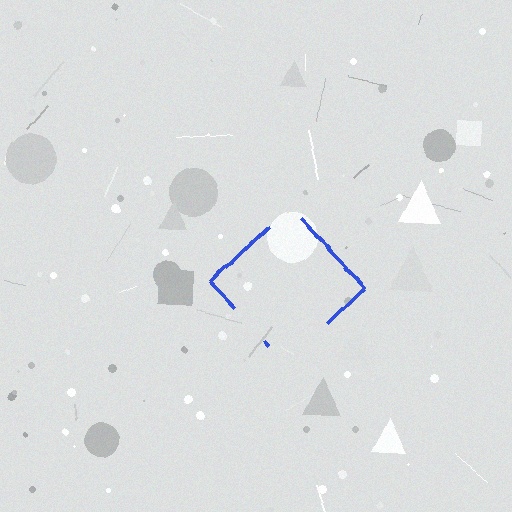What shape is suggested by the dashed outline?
The dashed outline suggests a diamond.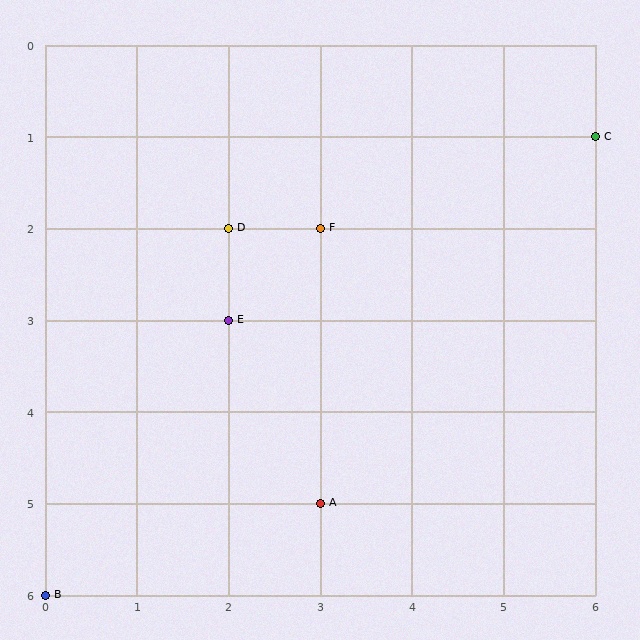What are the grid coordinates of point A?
Point A is at grid coordinates (3, 5).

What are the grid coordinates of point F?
Point F is at grid coordinates (3, 2).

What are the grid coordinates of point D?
Point D is at grid coordinates (2, 2).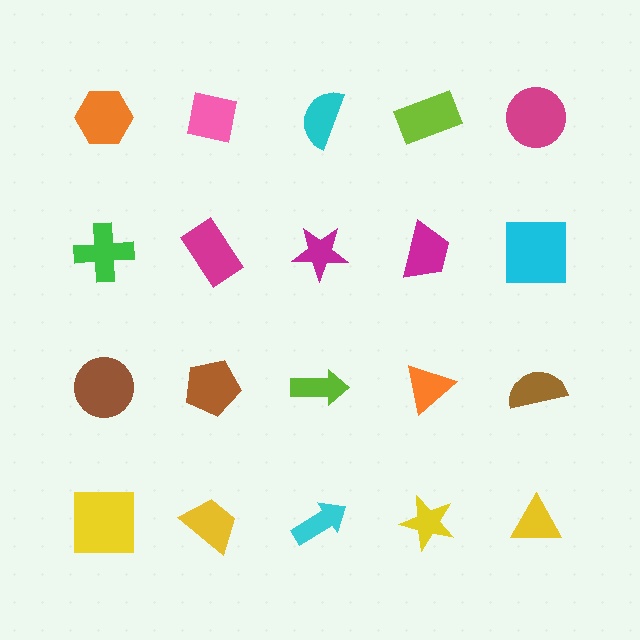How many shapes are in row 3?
5 shapes.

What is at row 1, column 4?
A lime rectangle.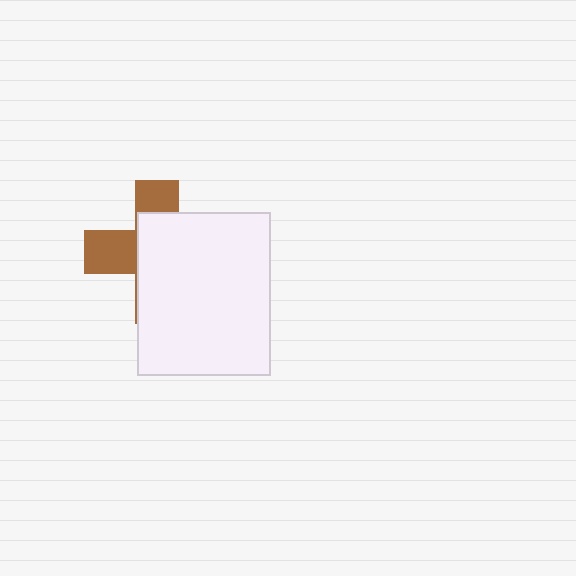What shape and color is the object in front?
The object in front is a white rectangle.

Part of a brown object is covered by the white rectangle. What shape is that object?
It is a cross.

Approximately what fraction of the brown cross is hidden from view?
Roughly 64% of the brown cross is hidden behind the white rectangle.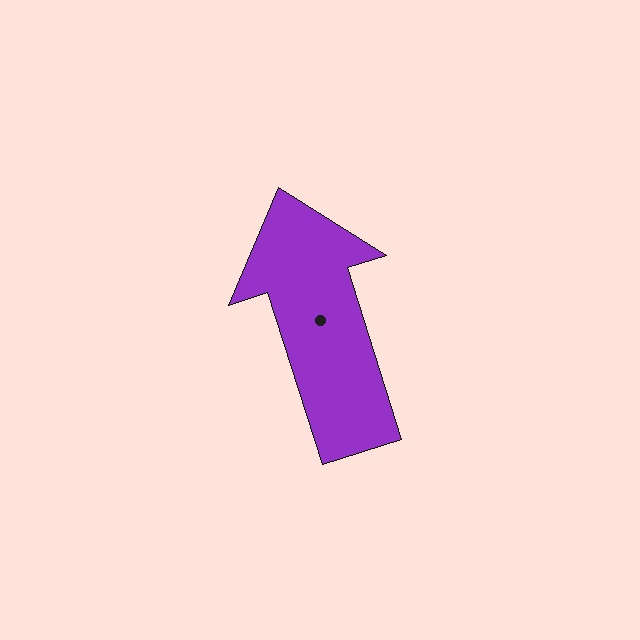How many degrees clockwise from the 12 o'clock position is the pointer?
Approximately 342 degrees.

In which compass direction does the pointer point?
North.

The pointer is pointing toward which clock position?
Roughly 11 o'clock.